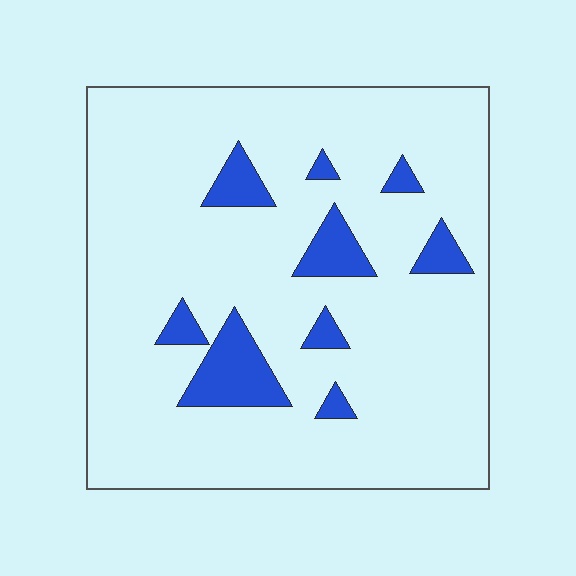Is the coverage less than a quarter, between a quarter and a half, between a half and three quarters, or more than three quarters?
Less than a quarter.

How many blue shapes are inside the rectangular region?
9.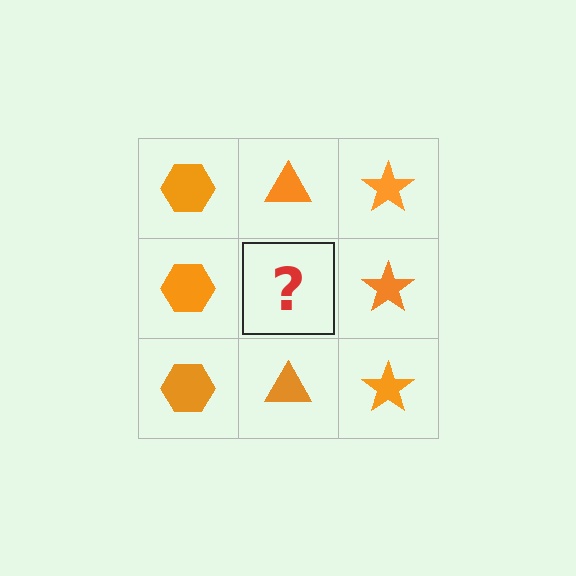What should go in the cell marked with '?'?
The missing cell should contain an orange triangle.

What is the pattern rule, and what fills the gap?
The rule is that each column has a consistent shape. The gap should be filled with an orange triangle.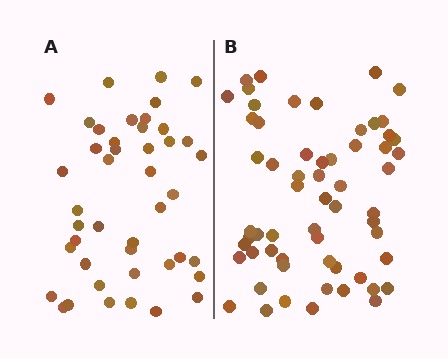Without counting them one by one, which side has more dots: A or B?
Region B (the right region) has more dots.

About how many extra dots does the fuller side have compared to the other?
Region B has approximately 15 more dots than region A.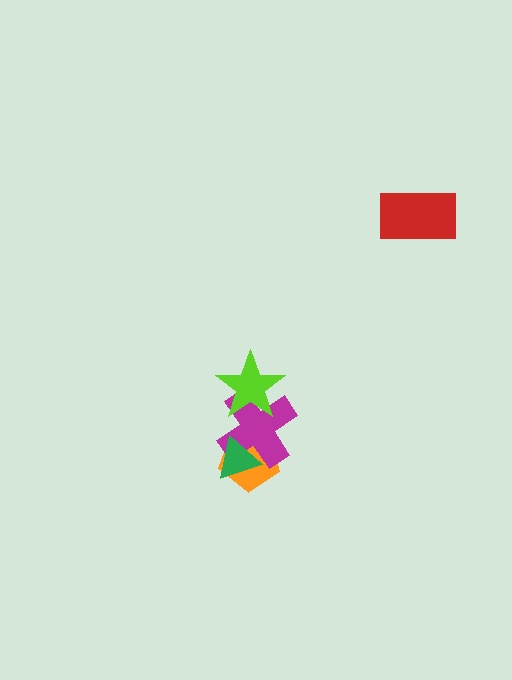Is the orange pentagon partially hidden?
Yes, it is partially covered by another shape.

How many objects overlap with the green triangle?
2 objects overlap with the green triangle.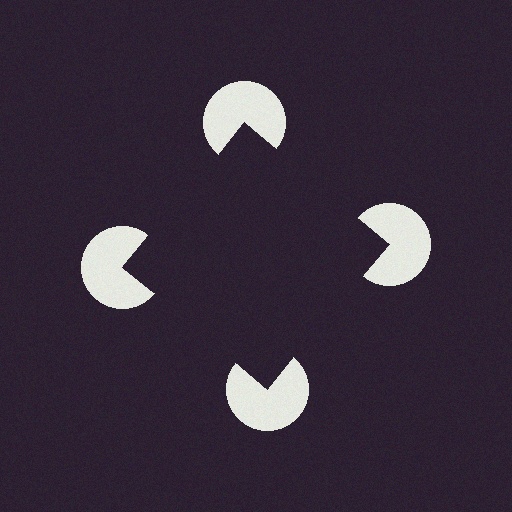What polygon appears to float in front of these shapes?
An illusory square — its edges are inferred from the aligned wedge cuts in the pac-man discs, not physically drawn.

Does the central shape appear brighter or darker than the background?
It typically appears slightly darker than the background, even though no actual brightness change is drawn.